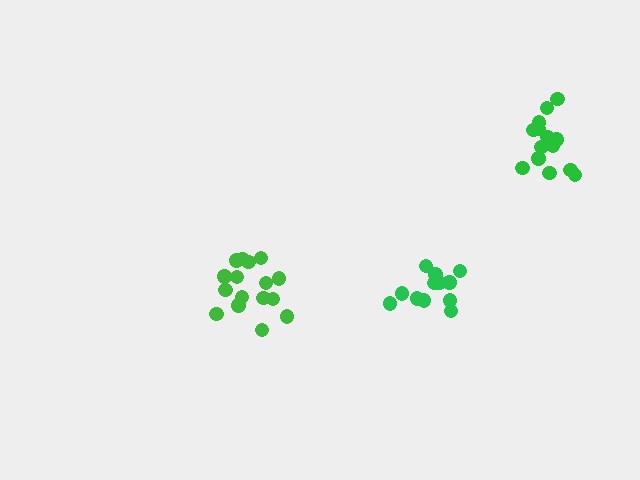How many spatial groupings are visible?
There are 3 spatial groupings.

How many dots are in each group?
Group 1: 16 dots, Group 2: 15 dots, Group 3: 12 dots (43 total).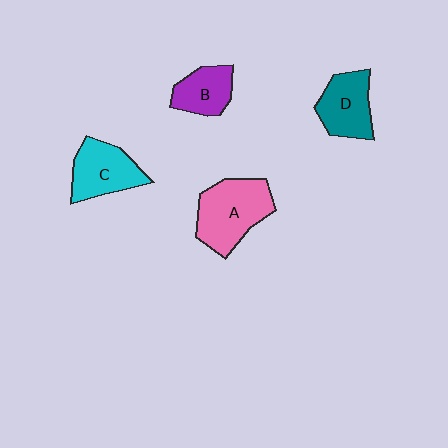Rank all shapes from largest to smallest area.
From largest to smallest: A (pink), C (cyan), D (teal), B (purple).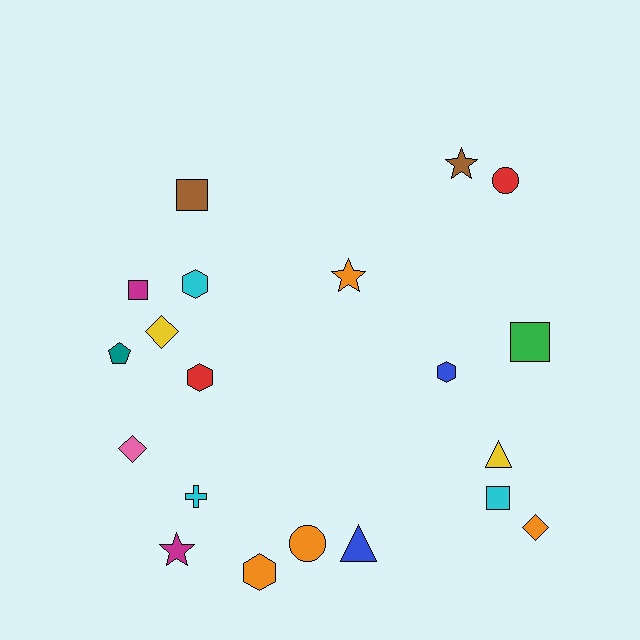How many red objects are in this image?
There are 2 red objects.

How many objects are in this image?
There are 20 objects.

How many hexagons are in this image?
There are 4 hexagons.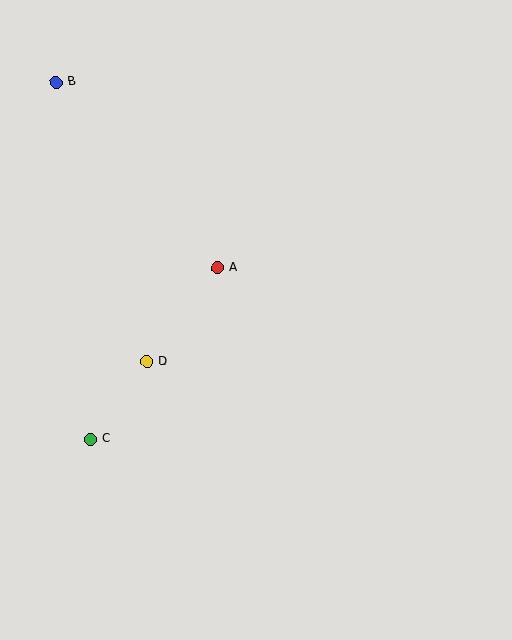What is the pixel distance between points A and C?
The distance between A and C is 214 pixels.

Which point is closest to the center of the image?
Point A at (217, 267) is closest to the center.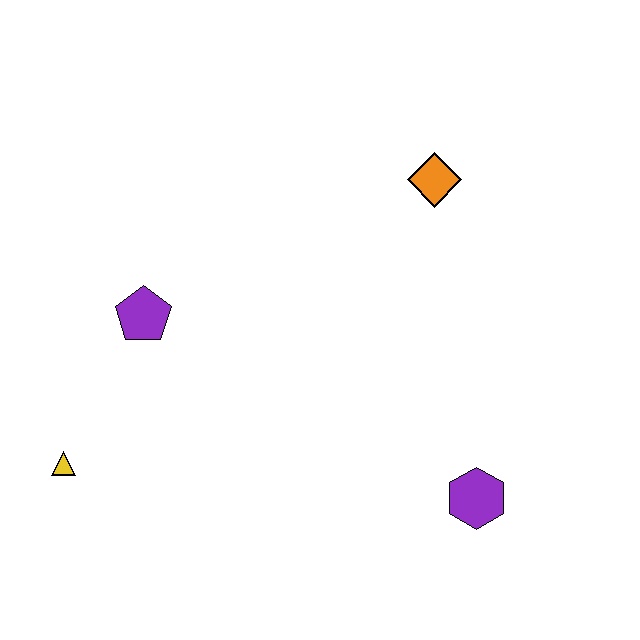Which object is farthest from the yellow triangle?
The orange diamond is farthest from the yellow triangle.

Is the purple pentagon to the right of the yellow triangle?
Yes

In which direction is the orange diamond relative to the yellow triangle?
The orange diamond is to the right of the yellow triangle.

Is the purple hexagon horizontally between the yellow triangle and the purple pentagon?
No